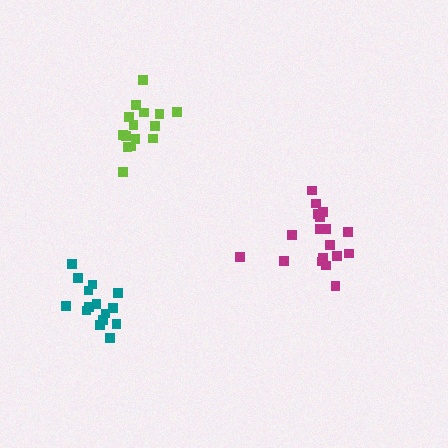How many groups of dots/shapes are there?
There are 3 groups.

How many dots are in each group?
Group 1: 19 dots, Group 2: 15 dots, Group 3: 15 dots (49 total).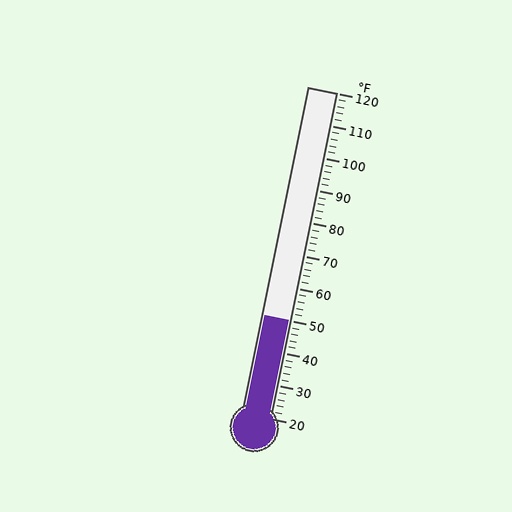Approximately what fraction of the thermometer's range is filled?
The thermometer is filled to approximately 30% of its range.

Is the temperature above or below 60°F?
The temperature is below 60°F.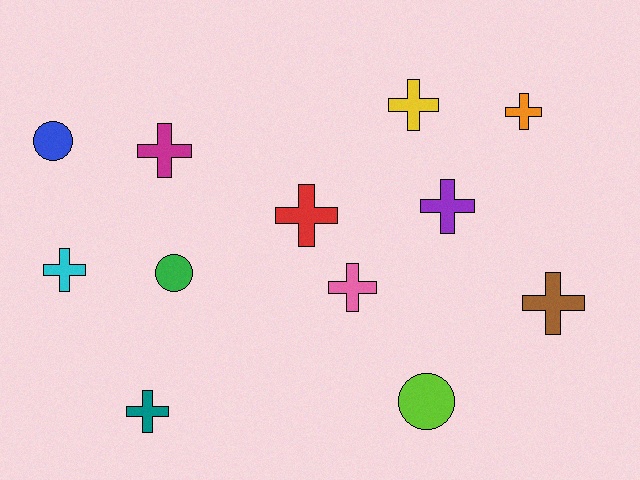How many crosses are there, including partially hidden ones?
There are 9 crosses.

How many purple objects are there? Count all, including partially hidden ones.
There is 1 purple object.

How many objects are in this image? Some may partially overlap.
There are 12 objects.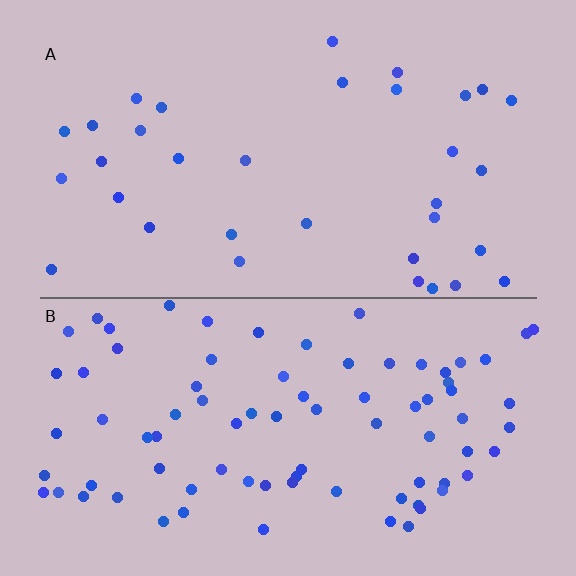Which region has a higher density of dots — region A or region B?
B (the bottom).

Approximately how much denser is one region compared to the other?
Approximately 2.4× — region B over region A.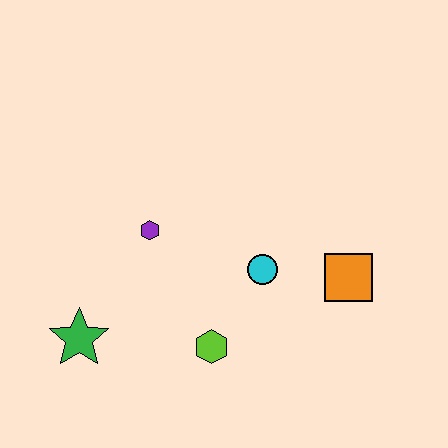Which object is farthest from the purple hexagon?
The orange square is farthest from the purple hexagon.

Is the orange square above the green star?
Yes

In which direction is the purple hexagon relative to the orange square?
The purple hexagon is to the left of the orange square.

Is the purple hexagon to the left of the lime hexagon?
Yes